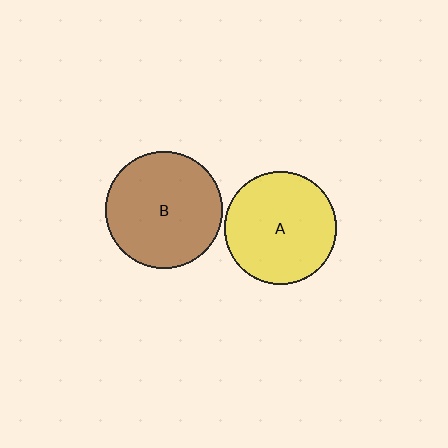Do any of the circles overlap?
No, none of the circles overlap.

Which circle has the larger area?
Circle B (brown).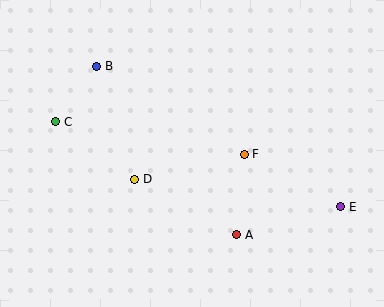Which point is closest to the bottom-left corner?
Point D is closest to the bottom-left corner.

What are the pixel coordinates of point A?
Point A is at (237, 235).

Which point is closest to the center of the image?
Point F at (244, 154) is closest to the center.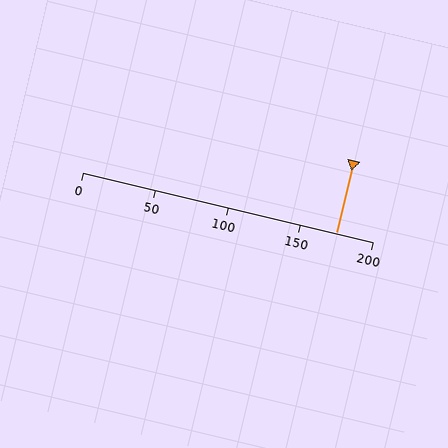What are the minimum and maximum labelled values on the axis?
The axis runs from 0 to 200.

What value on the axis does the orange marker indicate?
The marker indicates approximately 175.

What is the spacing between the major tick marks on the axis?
The major ticks are spaced 50 apart.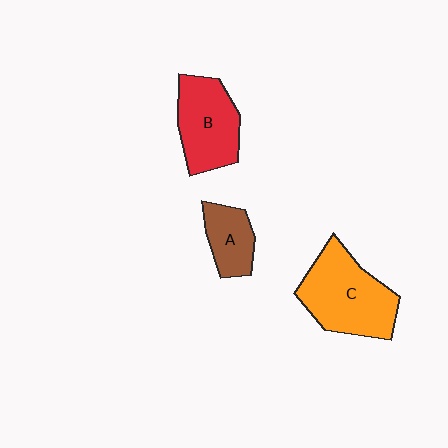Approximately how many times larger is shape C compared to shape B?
Approximately 1.3 times.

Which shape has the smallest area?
Shape A (brown).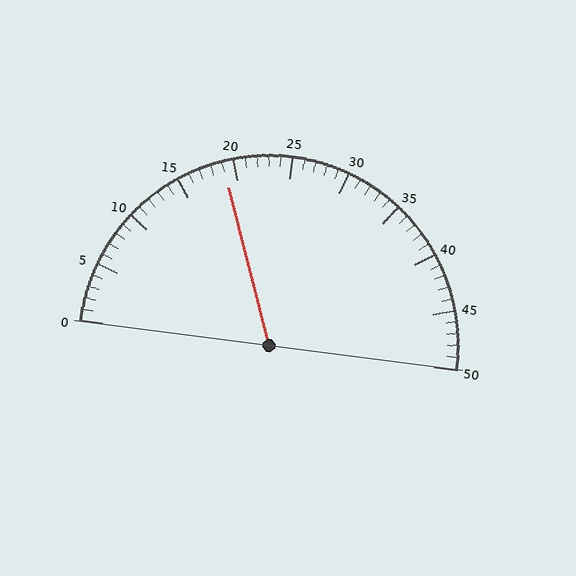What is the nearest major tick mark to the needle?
The nearest major tick mark is 20.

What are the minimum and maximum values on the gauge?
The gauge ranges from 0 to 50.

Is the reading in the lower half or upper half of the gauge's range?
The reading is in the lower half of the range (0 to 50).